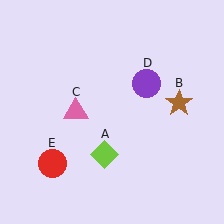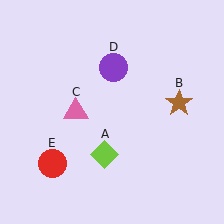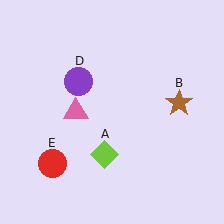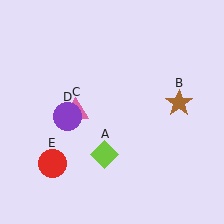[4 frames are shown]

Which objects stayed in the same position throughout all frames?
Lime diamond (object A) and brown star (object B) and pink triangle (object C) and red circle (object E) remained stationary.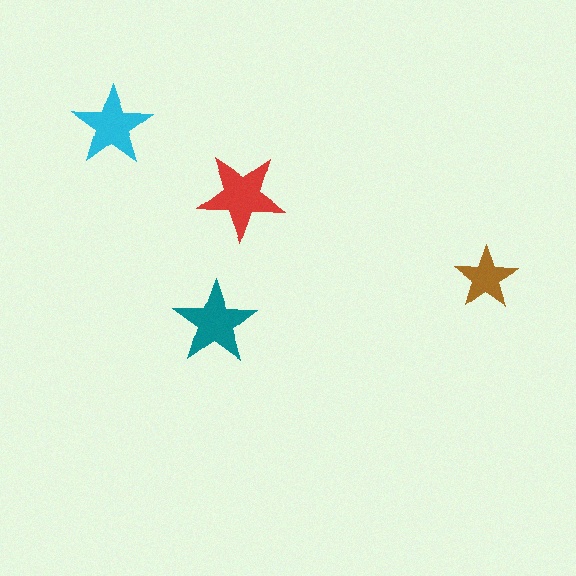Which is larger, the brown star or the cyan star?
The cyan one.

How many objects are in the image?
There are 4 objects in the image.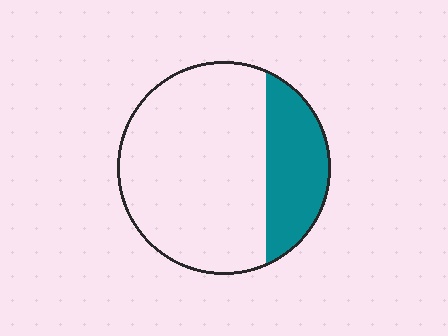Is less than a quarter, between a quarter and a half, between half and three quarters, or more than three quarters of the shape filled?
Between a quarter and a half.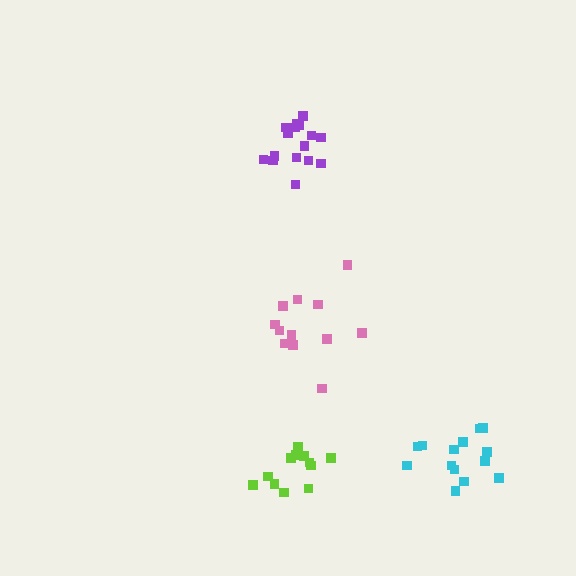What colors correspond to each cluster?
The clusters are colored: purple, cyan, pink, lime.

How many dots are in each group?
Group 1: 16 dots, Group 2: 15 dots, Group 3: 12 dots, Group 4: 12 dots (55 total).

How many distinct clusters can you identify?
There are 4 distinct clusters.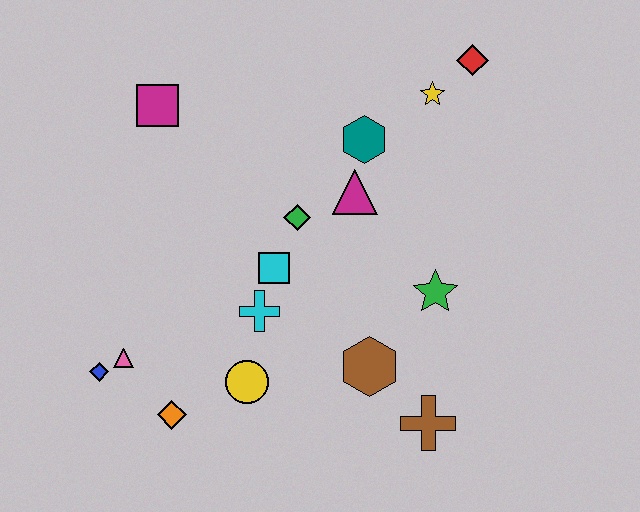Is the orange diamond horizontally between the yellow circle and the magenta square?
Yes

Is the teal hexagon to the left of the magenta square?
No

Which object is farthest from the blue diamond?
The red diamond is farthest from the blue diamond.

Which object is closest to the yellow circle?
The cyan cross is closest to the yellow circle.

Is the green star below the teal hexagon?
Yes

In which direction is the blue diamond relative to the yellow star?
The blue diamond is to the left of the yellow star.